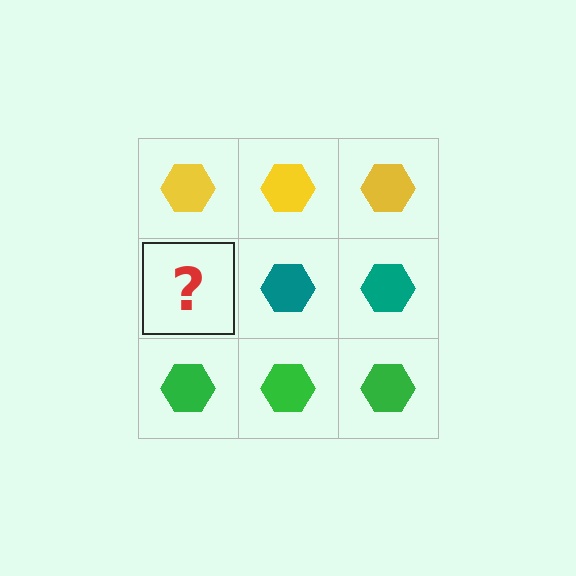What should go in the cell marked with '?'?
The missing cell should contain a teal hexagon.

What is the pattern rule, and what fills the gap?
The rule is that each row has a consistent color. The gap should be filled with a teal hexagon.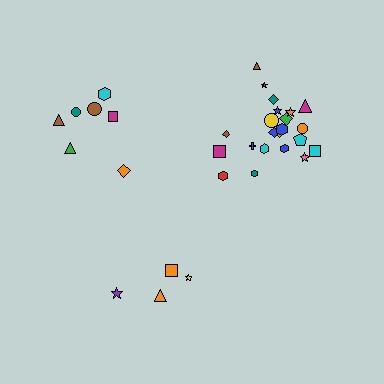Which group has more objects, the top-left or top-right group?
The top-right group.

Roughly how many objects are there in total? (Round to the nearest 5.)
Roughly 35 objects in total.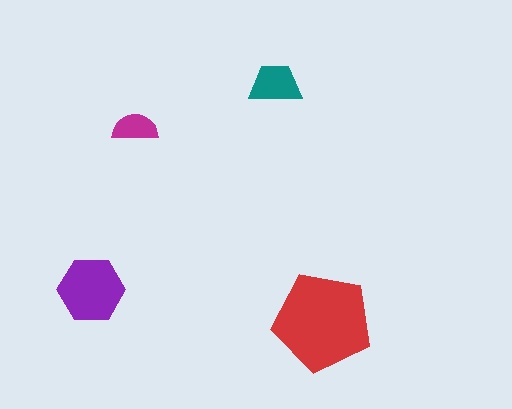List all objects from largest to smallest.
The red pentagon, the purple hexagon, the teal trapezoid, the magenta semicircle.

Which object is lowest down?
The red pentagon is bottommost.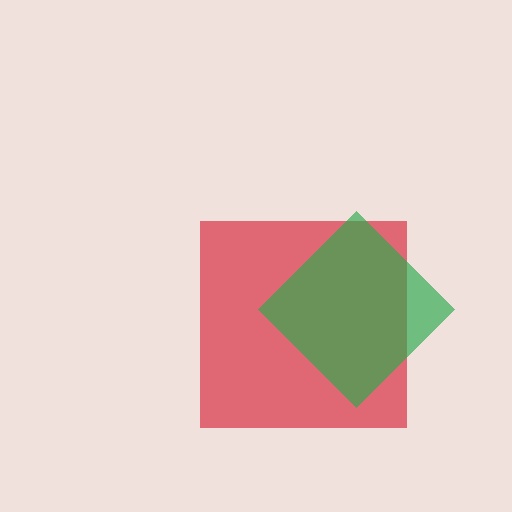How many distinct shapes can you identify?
There are 2 distinct shapes: a red square, a green diamond.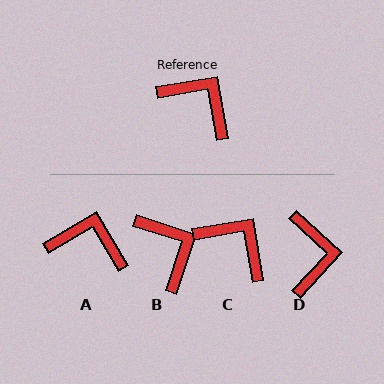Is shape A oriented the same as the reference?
No, it is off by about 21 degrees.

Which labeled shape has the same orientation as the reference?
C.